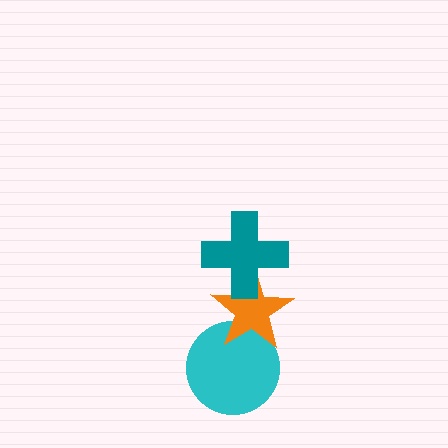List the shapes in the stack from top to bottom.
From top to bottom: the teal cross, the orange star, the cyan circle.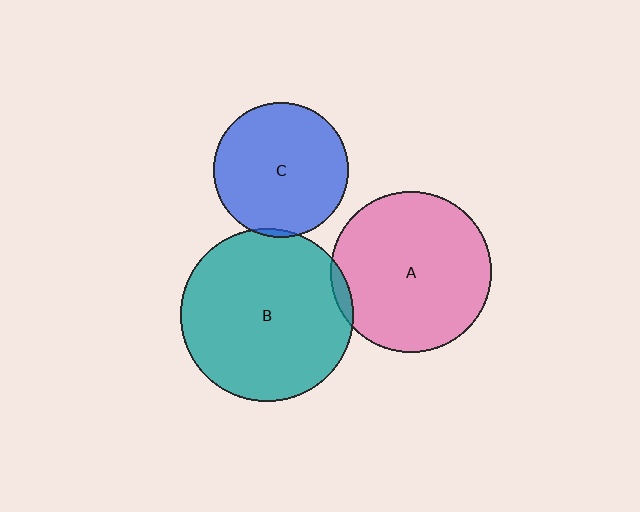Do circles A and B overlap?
Yes.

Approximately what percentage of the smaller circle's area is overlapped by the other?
Approximately 5%.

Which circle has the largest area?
Circle B (teal).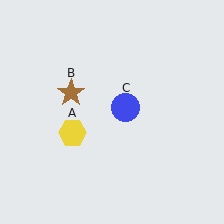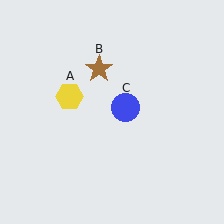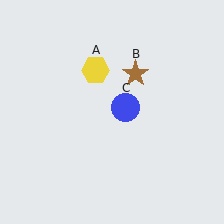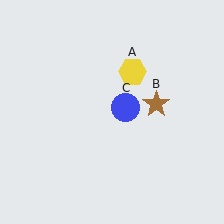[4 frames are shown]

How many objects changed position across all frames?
2 objects changed position: yellow hexagon (object A), brown star (object B).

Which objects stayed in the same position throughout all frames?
Blue circle (object C) remained stationary.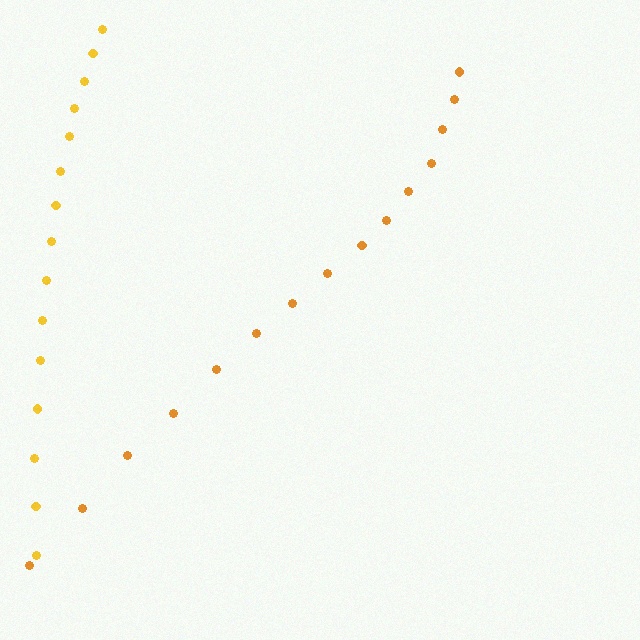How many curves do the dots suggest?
There are 2 distinct paths.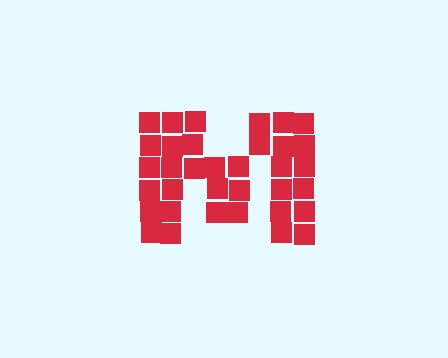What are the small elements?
The small elements are squares.